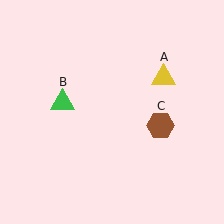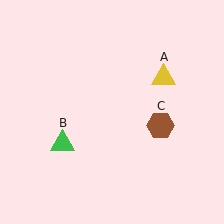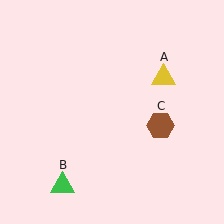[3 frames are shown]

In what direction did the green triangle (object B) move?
The green triangle (object B) moved down.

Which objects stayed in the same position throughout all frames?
Yellow triangle (object A) and brown hexagon (object C) remained stationary.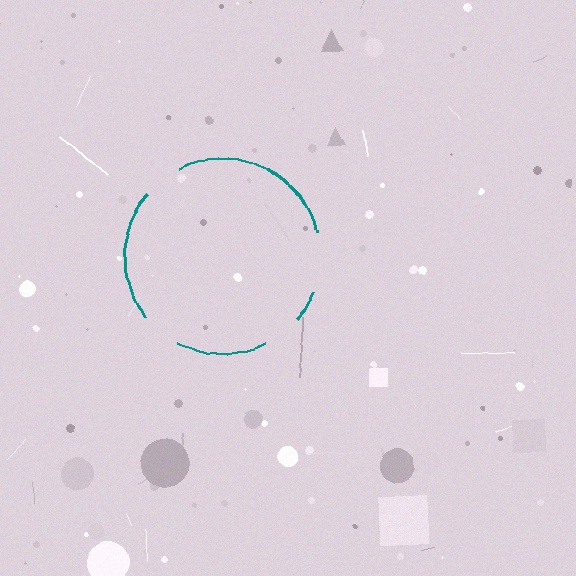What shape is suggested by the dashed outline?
The dashed outline suggests a circle.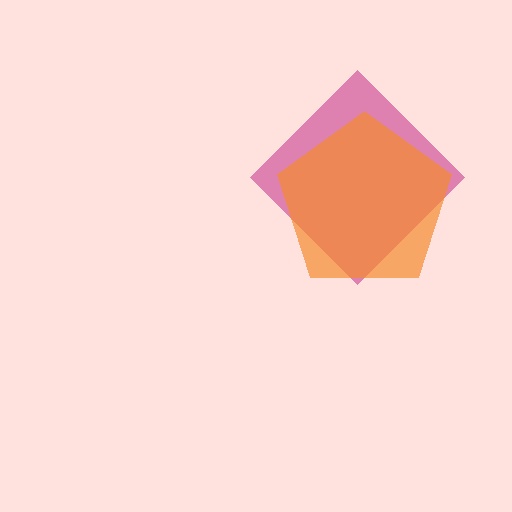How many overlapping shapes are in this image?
There are 2 overlapping shapes in the image.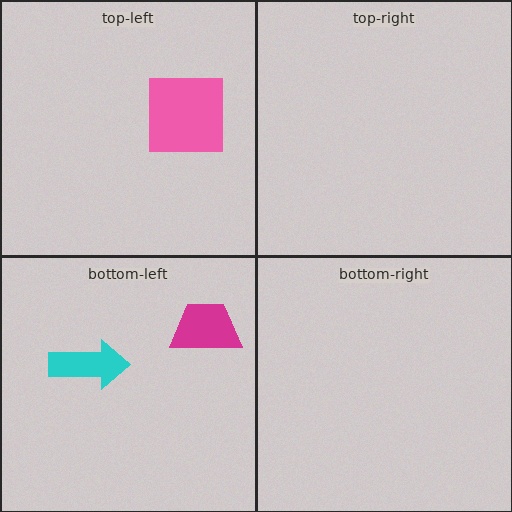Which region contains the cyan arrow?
The bottom-left region.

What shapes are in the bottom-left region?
The cyan arrow, the magenta trapezoid.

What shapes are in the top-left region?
The pink square.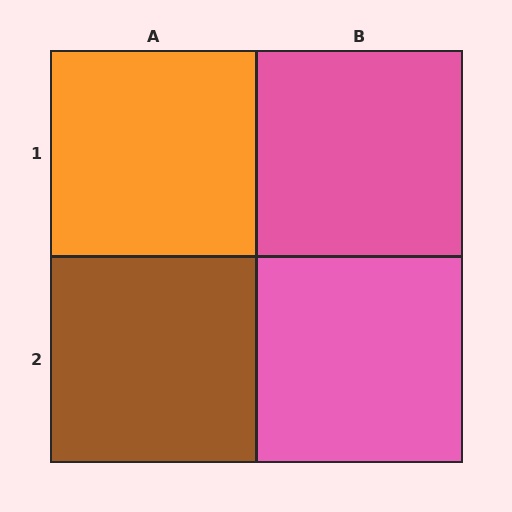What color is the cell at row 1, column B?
Pink.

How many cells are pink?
2 cells are pink.